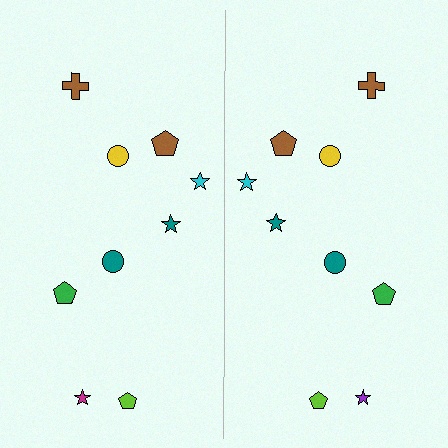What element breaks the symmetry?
The purple star on the right side breaks the symmetry — its mirror counterpart is magenta.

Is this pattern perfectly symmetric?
No, the pattern is not perfectly symmetric. The purple star on the right side breaks the symmetry — its mirror counterpart is magenta.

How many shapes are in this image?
There are 18 shapes in this image.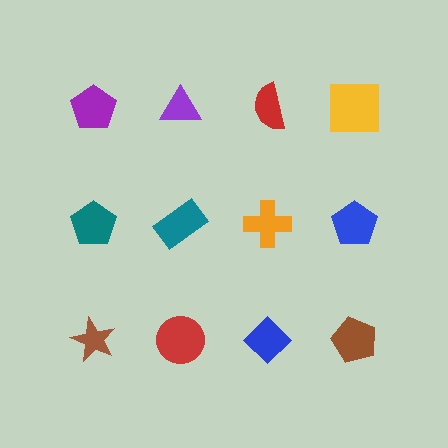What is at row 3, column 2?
A red circle.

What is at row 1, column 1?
A purple pentagon.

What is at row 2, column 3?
An orange cross.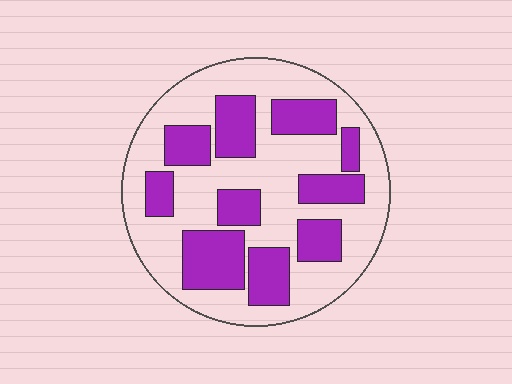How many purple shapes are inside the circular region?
10.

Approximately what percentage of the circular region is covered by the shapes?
Approximately 35%.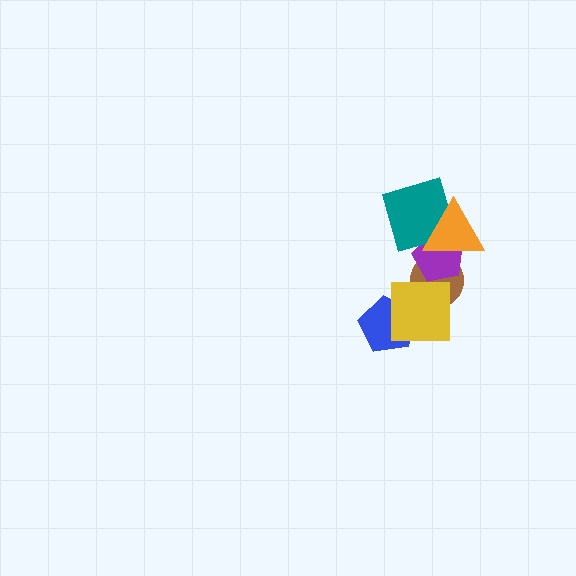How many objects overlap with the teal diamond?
2 objects overlap with the teal diamond.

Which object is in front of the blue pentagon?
The yellow square is in front of the blue pentagon.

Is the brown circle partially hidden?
Yes, it is partially covered by another shape.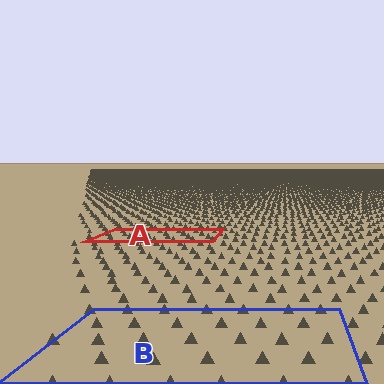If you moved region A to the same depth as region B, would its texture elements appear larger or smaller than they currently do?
They would appear larger. At a closer depth, the same texture elements are projected at a bigger on-screen size.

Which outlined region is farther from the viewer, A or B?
Region A is farther from the viewer — the texture elements inside it appear smaller and more densely packed.